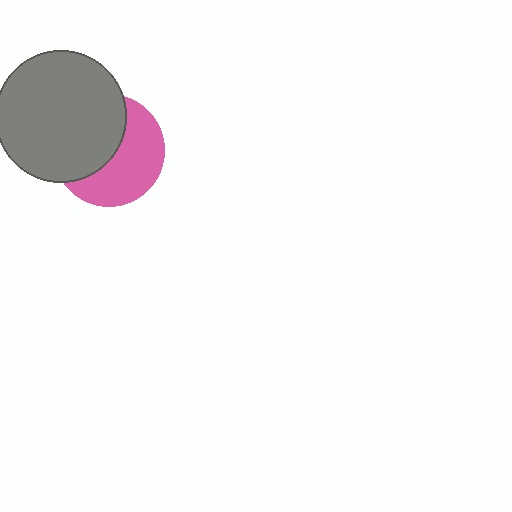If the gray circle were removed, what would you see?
You would see the complete pink circle.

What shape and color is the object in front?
The object in front is a gray circle.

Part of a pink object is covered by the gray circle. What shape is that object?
It is a circle.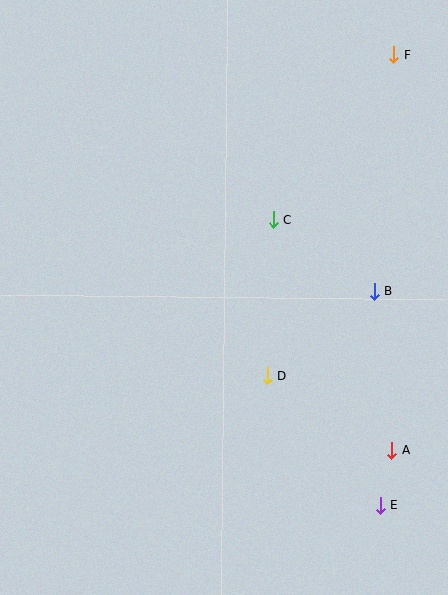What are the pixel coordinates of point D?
Point D is at (267, 376).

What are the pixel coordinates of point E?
Point E is at (380, 505).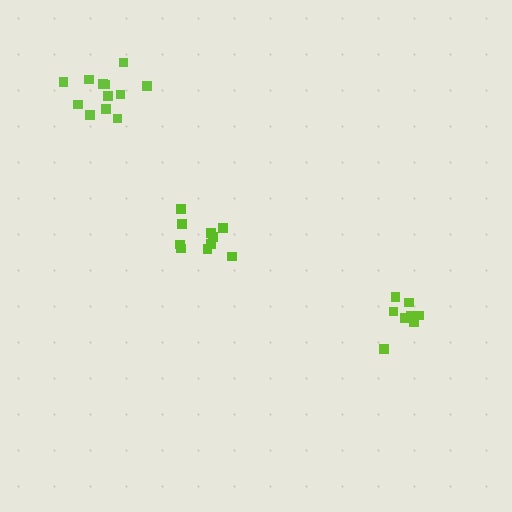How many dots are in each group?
Group 1: 10 dots, Group 2: 8 dots, Group 3: 12 dots (30 total).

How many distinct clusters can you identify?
There are 3 distinct clusters.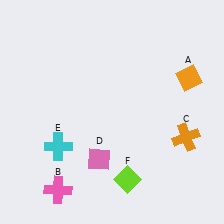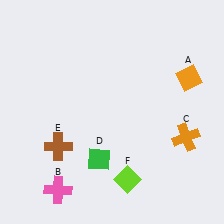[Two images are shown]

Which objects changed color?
D changed from pink to green. E changed from cyan to brown.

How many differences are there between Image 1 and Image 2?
There are 2 differences between the two images.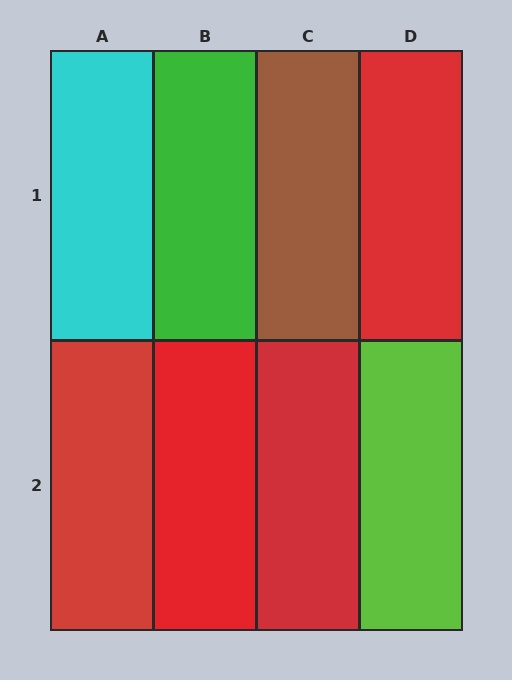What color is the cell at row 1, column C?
Brown.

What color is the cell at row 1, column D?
Red.